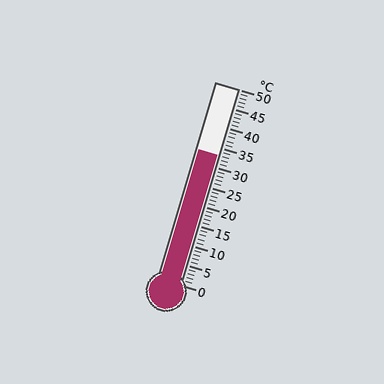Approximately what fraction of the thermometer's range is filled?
The thermometer is filled to approximately 65% of its range.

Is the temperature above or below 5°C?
The temperature is above 5°C.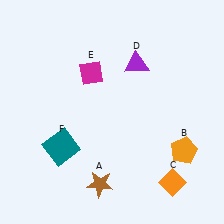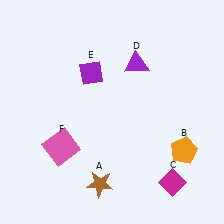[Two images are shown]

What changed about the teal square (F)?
In Image 1, F is teal. In Image 2, it changed to pink.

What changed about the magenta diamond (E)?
In Image 1, E is magenta. In Image 2, it changed to purple.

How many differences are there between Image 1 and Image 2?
There are 3 differences between the two images.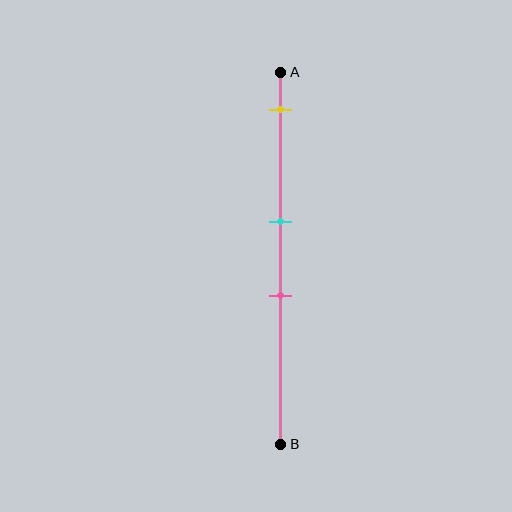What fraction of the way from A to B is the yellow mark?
The yellow mark is approximately 10% (0.1) of the way from A to B.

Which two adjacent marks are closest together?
The cyan and pink marks are the closest adjacent pair.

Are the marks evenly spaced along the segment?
No, the marks are not evenly spaced.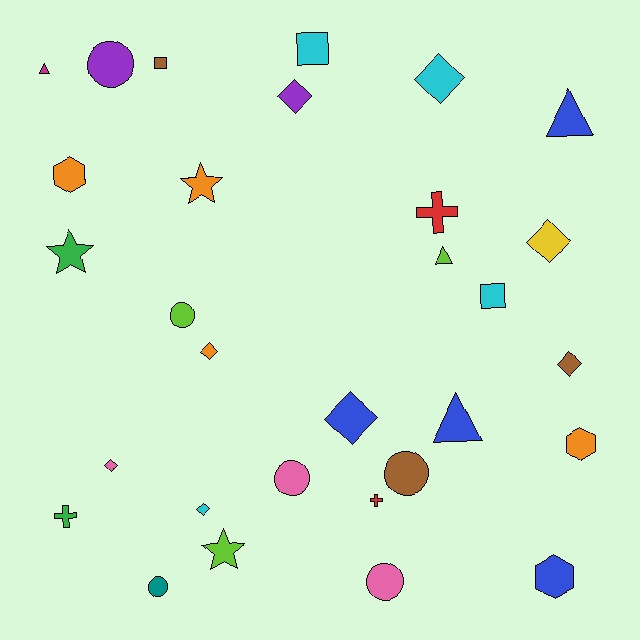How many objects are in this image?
There are 30 objects.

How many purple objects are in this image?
There are 2 purple objects.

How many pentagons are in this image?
There are no pentagons.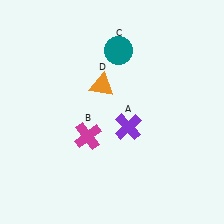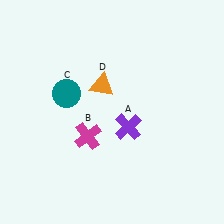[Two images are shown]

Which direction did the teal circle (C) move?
The teal circle (C) moved left.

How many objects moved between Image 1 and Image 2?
1 object moved between the two images.